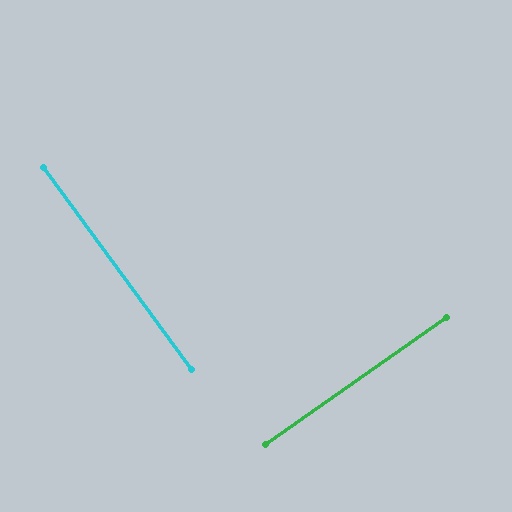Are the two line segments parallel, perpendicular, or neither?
Perpendicular — they meet at approximately 89°.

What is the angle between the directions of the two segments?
Approximately 89 degrees.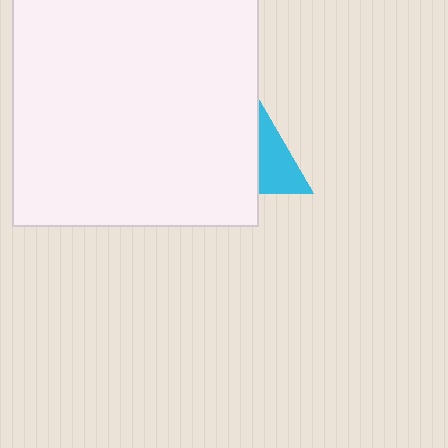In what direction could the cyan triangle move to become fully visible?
The cyan triangle could move right. That would shift it out from behind the white rectangle entirely.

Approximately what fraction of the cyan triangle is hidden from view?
Roughly 68% of the cyan triangle is hidden behind the white rectangle.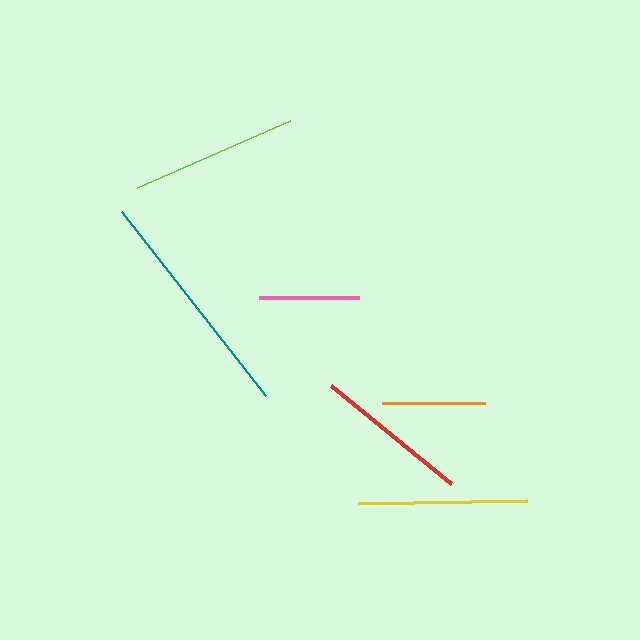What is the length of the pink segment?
The pink segment is approximately 99 pixels long.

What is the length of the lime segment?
The lime segment is approximately 168 pixels long.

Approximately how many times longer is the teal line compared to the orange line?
The teal line is approximately 2.3 times the length of the orange line.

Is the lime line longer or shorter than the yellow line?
The yellow line is longer than the lime line.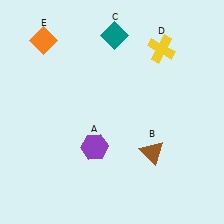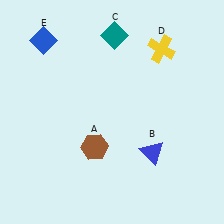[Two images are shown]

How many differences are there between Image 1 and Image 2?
There are 3 differences between the two images.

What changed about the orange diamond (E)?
In Image 1, E is orange. In Image 2, it changed to blue.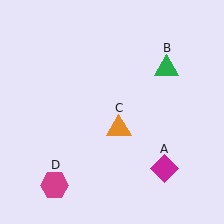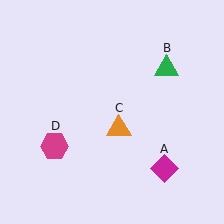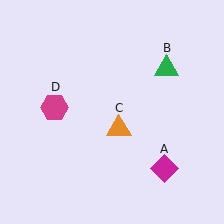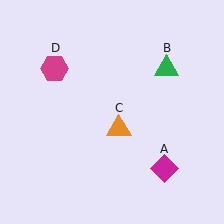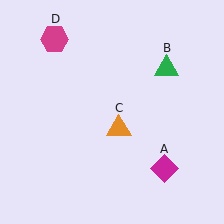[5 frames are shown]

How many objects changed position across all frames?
1 object changed position: magenta hexagon (object D).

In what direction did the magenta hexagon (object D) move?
The magenta hexagon (object D) moved up.